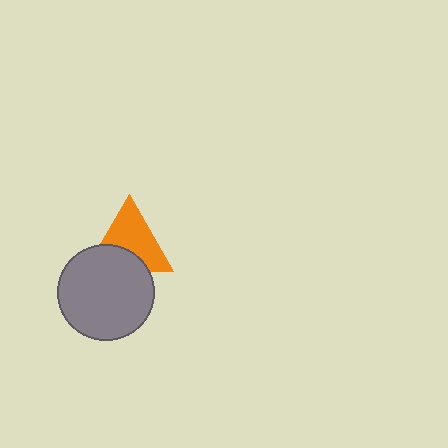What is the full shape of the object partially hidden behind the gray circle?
The partially hidden object is an orange triangle.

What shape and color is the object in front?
The object in front is a gray circle.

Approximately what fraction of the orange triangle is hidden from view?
Roughly 36% of the orange triangle is hidden behind the gray circle.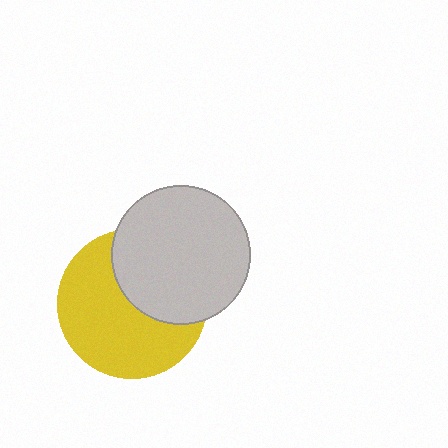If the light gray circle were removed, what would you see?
You would see the complete yellow circle.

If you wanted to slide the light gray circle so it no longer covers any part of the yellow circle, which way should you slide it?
Slide it toward the upper-right — that is the most direct way to separate the two shapes.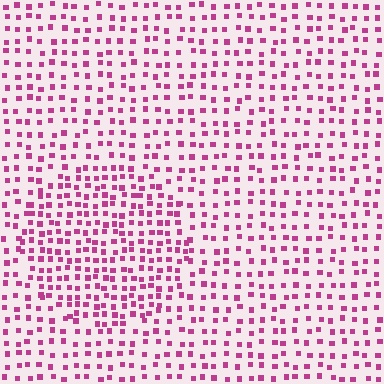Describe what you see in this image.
The image contains small magenta elements arranged at two different densities. A circle-shaped region is visible where the elements are more densely packed than the surrounding area.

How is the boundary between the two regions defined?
The boundary is defined by a change in element density (approximately 1.6x ratio). All elements are the same color, size, and shape.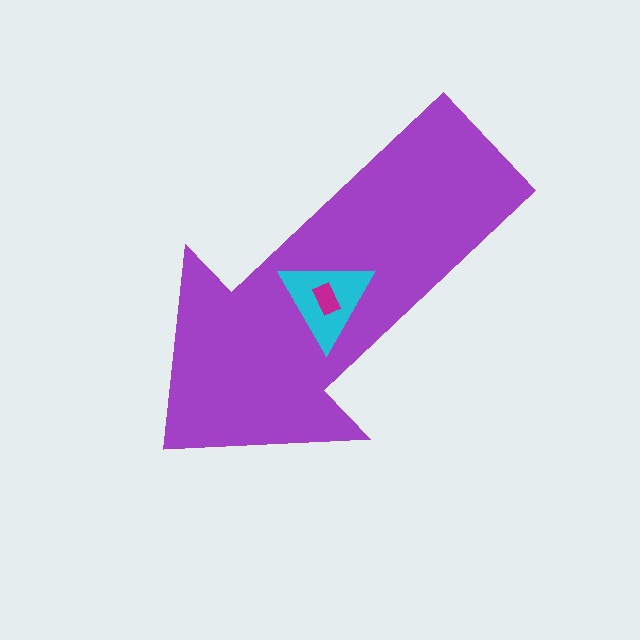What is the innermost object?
The magenta rectangle.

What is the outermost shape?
The purple arrow.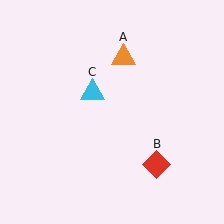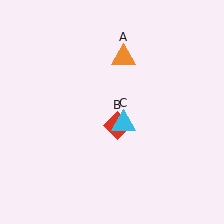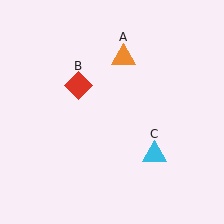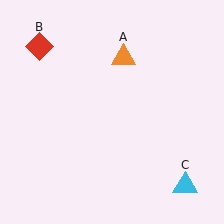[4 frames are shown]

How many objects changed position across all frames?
2 objects changed position: red diamond (object B), cyan triangle (object C).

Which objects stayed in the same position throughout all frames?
Orange triangle (object A) remained stationary.